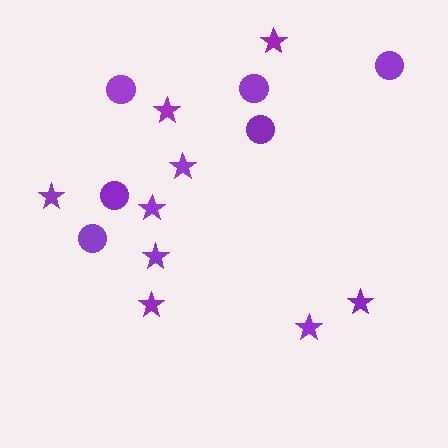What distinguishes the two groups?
There are 2 groups: one group of circles (6) and one group of stars (9).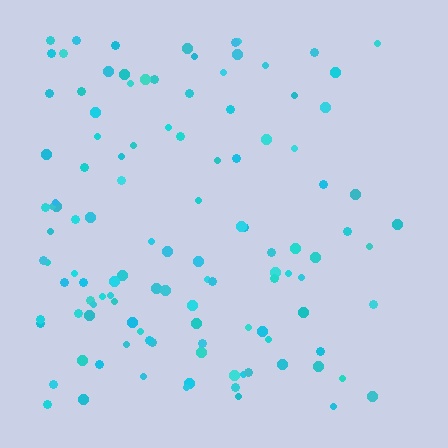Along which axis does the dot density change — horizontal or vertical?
Horizontal.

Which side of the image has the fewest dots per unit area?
The right.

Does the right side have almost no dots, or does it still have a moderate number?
Still a moderate number, just noticeably fewer than the left.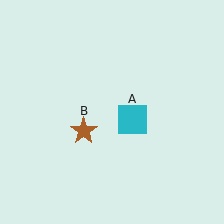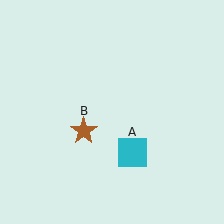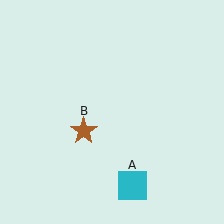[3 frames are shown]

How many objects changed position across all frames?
1 object changed position: cyan square (object A).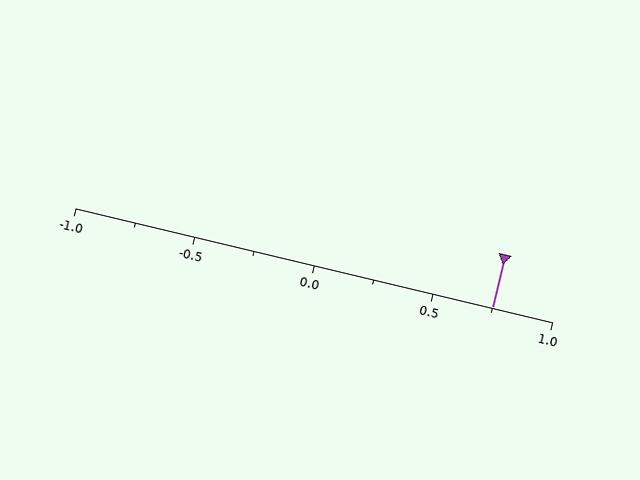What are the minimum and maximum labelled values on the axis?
The axis runs from -1.0 to 1.0.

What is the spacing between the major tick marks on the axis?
The major ticks are spaced 0.5 apart.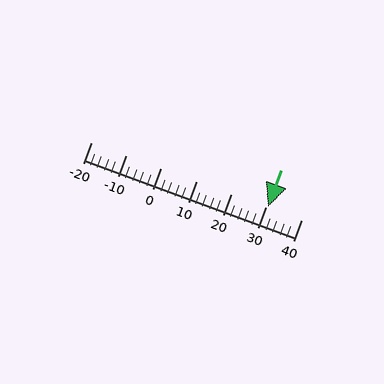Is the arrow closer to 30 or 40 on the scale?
The arrow is closer to 30.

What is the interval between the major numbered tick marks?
The major tick marks are spaced 10 units apart.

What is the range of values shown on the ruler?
The ruler shows values from -20 to 40.